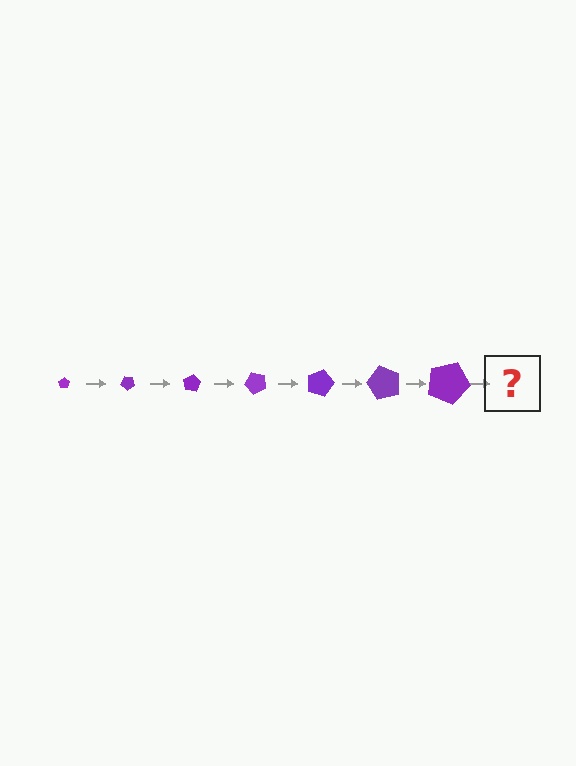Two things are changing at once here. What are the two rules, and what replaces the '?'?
The two rules are that the pentagon grows larger each step and it rotates 40 degrees each step. The '?' should be a pentagon, larger than the previous one and rotated 280 degrees from the start.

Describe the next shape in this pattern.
It should be a pentagon, larger than the previous one and rotated 280 degrees from the start.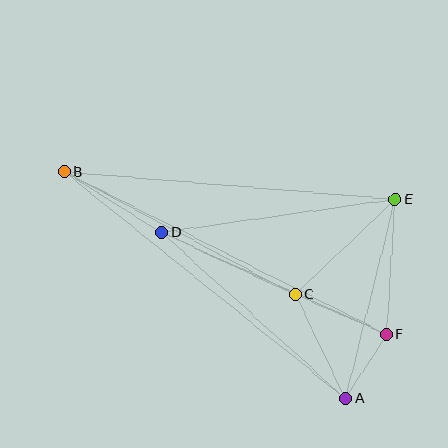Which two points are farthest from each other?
Points A and B are farthest from each other.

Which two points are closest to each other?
Points A and F are closest to each other.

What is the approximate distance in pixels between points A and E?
The distance between A and E is approximately 205 pixels.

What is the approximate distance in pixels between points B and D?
The distance between B and D is approximately 115 pixels.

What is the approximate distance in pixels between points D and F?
The distance between D and F is approximately 247 pixels.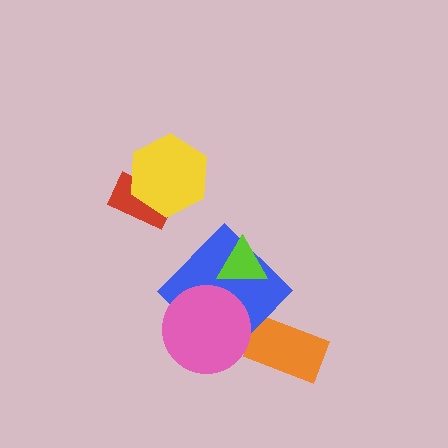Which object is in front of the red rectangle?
The yellow hexagon is in front of the red rectangle.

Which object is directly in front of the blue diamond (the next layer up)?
The lime triangle is directly in front of the blue diamond.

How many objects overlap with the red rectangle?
1 object overlaps with the red rectangle.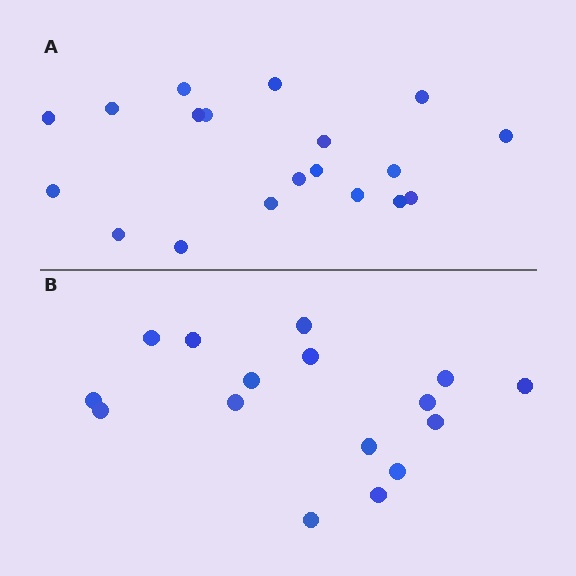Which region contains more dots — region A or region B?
Region A (the top region) has more dots.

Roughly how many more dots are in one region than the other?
Region A has just a few more — roughly 2 or 3 more dots than region B.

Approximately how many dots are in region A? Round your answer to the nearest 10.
About 20 dots. (The exact count is 19, which rounds to 20.)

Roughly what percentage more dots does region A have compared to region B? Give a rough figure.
About 20% more.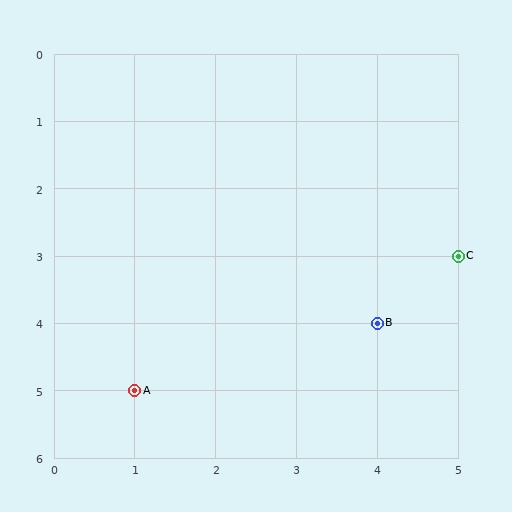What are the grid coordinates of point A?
Point A is at grid coordinates (1, 5).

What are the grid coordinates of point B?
Point B is at grid coordinates (4, 4).